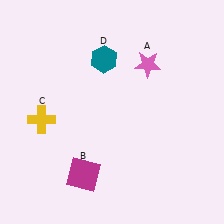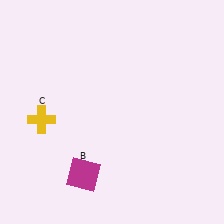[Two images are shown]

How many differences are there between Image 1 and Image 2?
There are 2 differences between the two images.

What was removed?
The teal hexagon (D), the pink star (A) were removed in Image 2.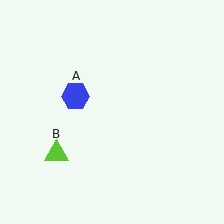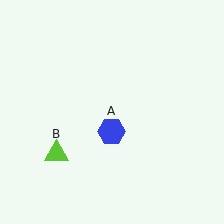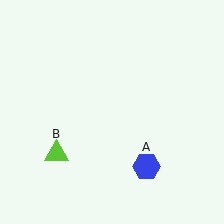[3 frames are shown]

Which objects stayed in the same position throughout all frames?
Lime triangle (object B) remained stationary.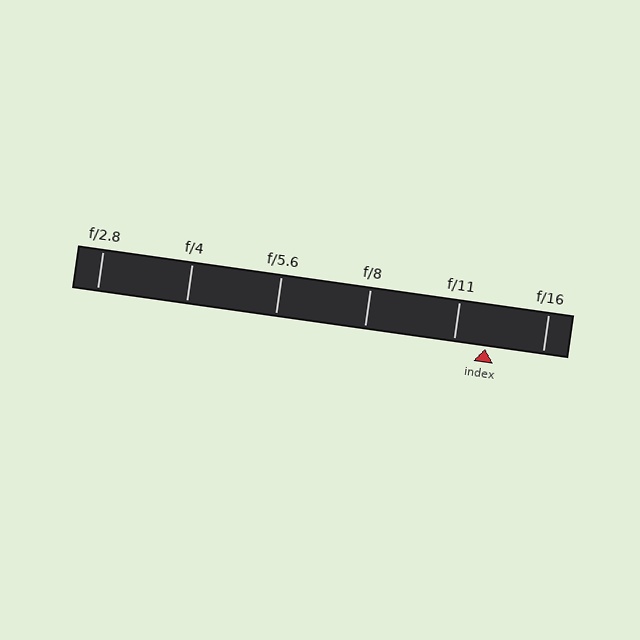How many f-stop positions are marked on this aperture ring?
There are 6 f-stop positions marked.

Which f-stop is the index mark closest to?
The index mark is closest to f/11.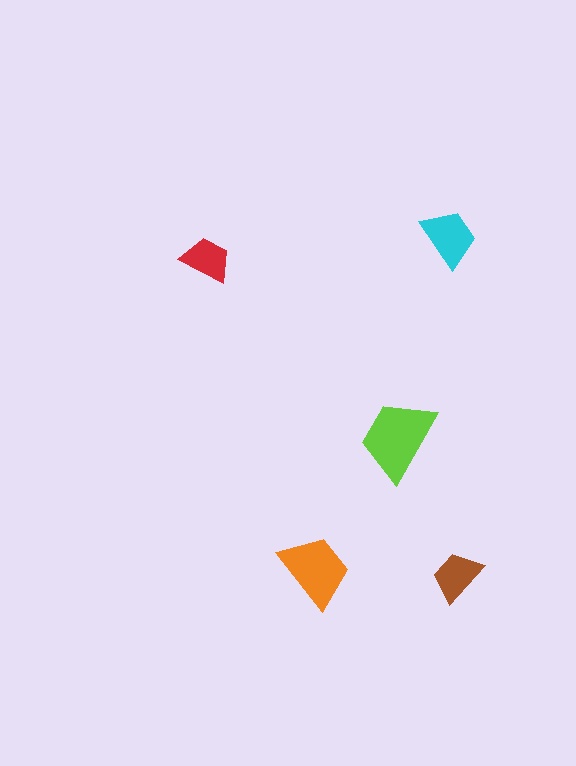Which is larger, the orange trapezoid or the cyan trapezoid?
The orange one.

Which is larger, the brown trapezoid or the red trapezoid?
The brown one.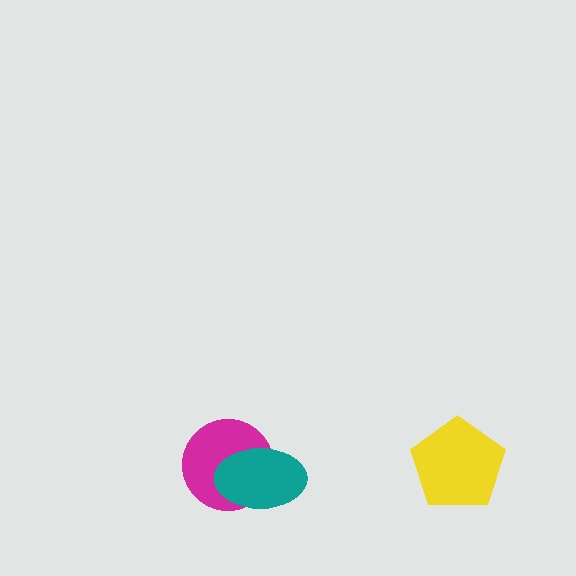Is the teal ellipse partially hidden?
No, no other shape covers it.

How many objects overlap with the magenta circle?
1 object overlaps with the magenta circle.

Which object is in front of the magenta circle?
The teal ellipse is in front of the magenta circle.